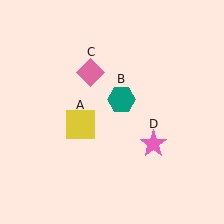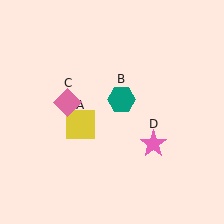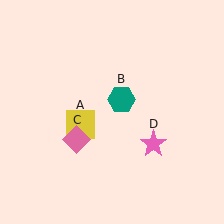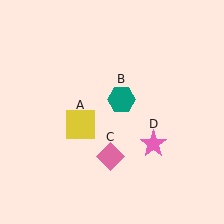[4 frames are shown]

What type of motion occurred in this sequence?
The pink diamond (object C) rotated counterclockwise around the center of the scene.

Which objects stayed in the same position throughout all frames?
Yellow square (object A) and teal hexagon (object B) and pink star (object D) remained stationary.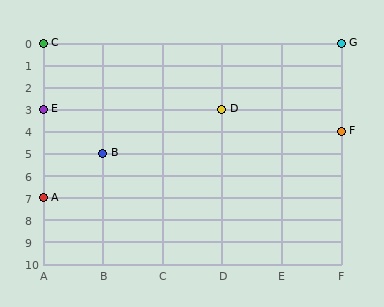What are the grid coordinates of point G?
Point G is at grid coordinates (F, 0).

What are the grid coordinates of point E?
Point E is at grid coordinates (A, 3).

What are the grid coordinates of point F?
Point F is at grid coordinates (F, 4).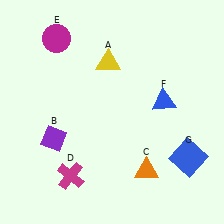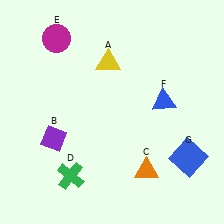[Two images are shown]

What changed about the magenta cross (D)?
In Image 1, D is magenta. In Image 2, it changed to green.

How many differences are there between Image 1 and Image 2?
There is 1 difference between the two images.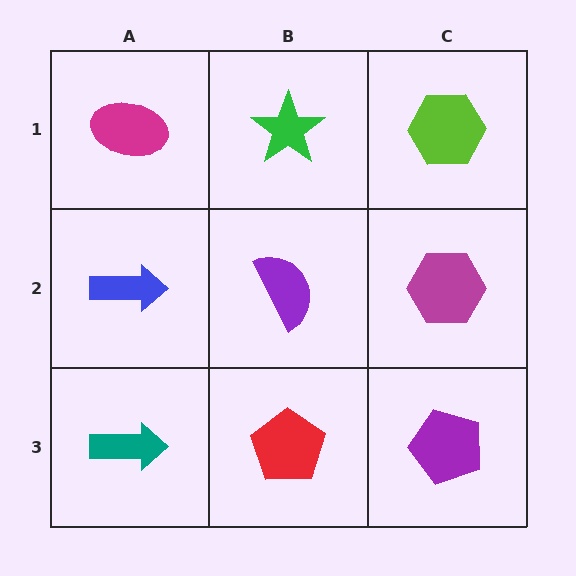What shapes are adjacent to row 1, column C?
A magenta hexagon (row 2, column C), a green star (row 1, column B).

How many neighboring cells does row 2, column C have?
3.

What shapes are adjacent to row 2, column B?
A green star (row 1, column B), a red pentagon (row 3, column B), a blue arrow (row 2, column A), a magenta hexagon (row 2, column C).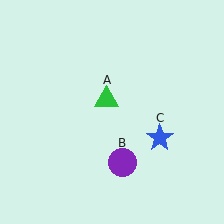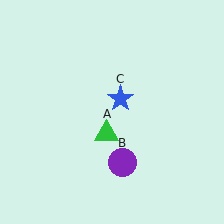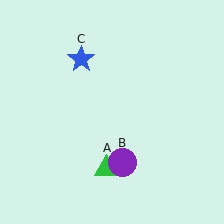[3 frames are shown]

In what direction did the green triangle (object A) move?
The green triangle (object A) moved down.